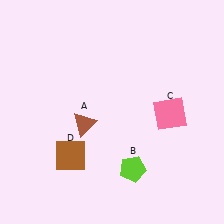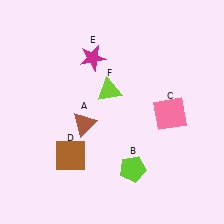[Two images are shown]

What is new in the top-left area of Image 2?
A magenta star (E) was added in the top-left area of Image 2.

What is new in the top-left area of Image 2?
A lime triangle (F) was added in the top-left area of Image 2.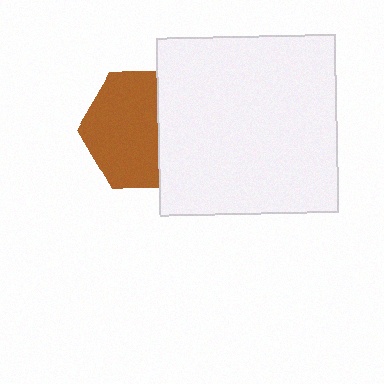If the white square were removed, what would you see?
You would see the complete brown hexagon.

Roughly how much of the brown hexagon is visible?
About half of it is visible (roughly 64%).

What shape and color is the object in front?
The object in front is a white square.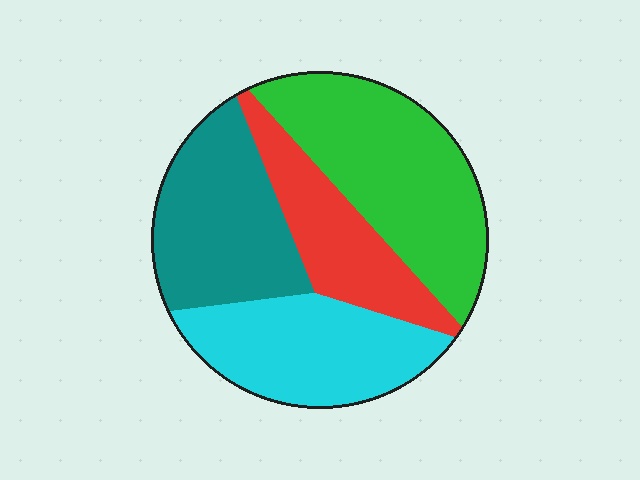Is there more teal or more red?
Teal.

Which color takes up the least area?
Red, at roughly 20%.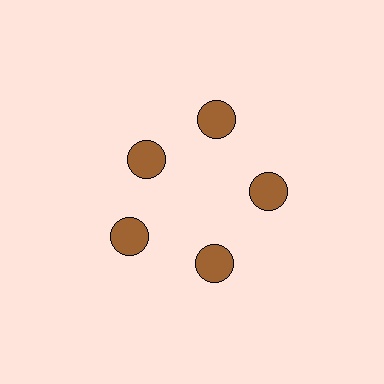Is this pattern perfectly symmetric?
No. The 5 brown circles are arranged in a ring, but one element near the 10 o'clock position is pulled inward toward the center, breaking the 5-fold rotational symmetry.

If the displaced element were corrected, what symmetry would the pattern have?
It would have 5-fold rotational symmetry — the pattern would map onto itself every 72 degrees.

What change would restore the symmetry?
The symmetry would be restored by moving it outward, back onto the ring so that all 5 circles sit at equal angles and equal distance from the center.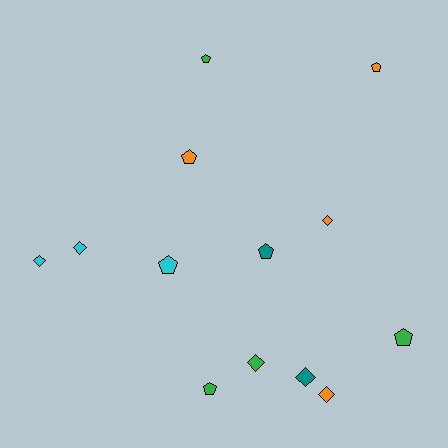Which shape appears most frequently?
Pentagon, with 7 objects.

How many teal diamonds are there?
There is 1 teal diamond.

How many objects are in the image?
There are 13 objects.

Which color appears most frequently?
Green, with 4 objects.